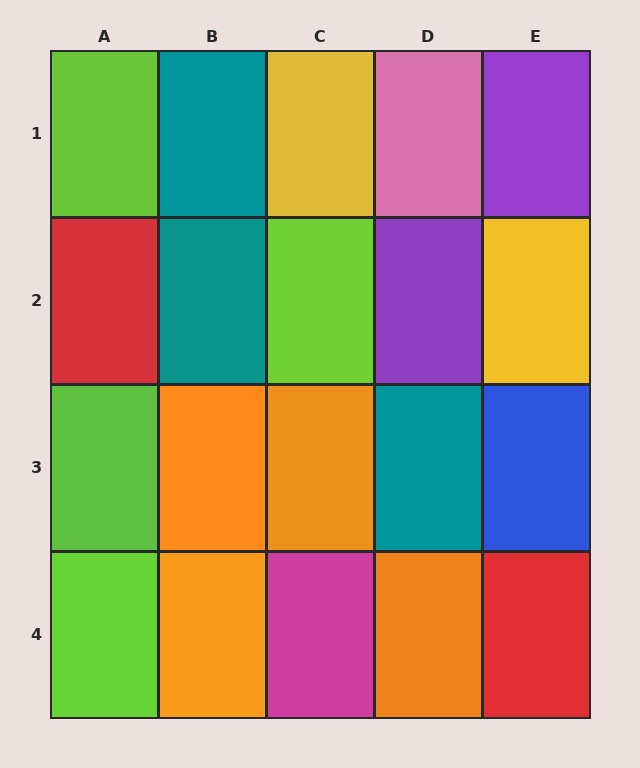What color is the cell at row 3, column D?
Teal.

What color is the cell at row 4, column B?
Orange.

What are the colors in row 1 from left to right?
Lime, teal, yellow, pink, purple.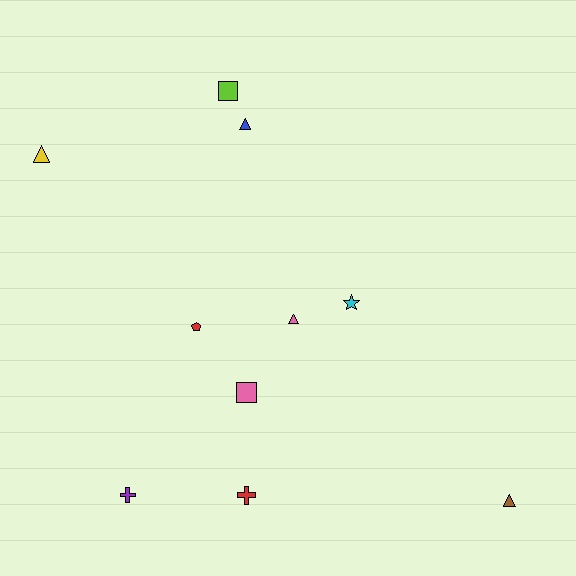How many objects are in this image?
There are 10 objects.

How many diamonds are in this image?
There are no diamonds.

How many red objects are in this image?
There are 2 red objects.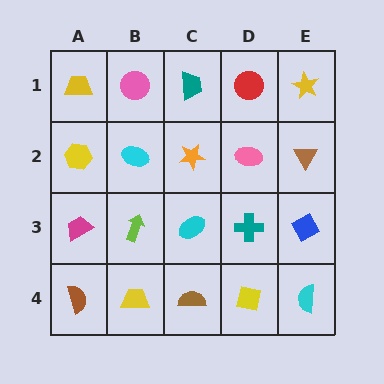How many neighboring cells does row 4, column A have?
2.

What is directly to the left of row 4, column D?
A brown semicircle.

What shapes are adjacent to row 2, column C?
A teal trapezoid (row 1, column C), a cyan ellipse (row 3, column C), a cyan ellipse (row 2, column B), a pink ellipse (row 2, column D).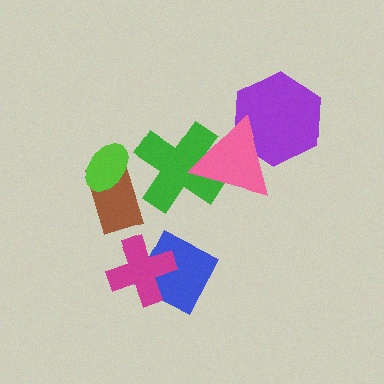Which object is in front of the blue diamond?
The magenta cross is in front of the blue diamond.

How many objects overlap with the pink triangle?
2 objects overlap with the pink triangle.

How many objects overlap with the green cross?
1 object overlaps with the green cross.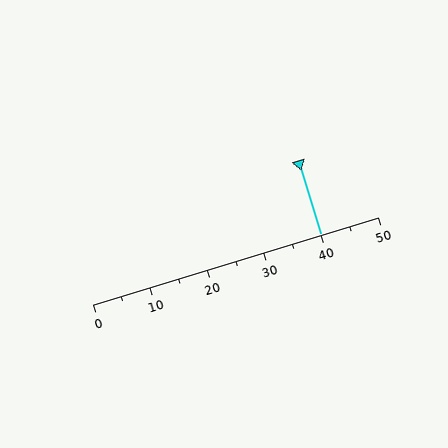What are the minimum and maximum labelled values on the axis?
The axis runs from 0 to 50.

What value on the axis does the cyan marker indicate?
The marker indicates approximately 40.